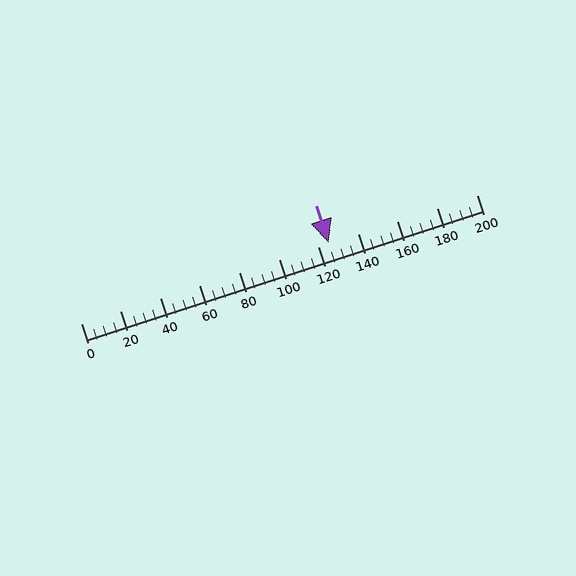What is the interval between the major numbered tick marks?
The major tick marks are spaced 20 units apart.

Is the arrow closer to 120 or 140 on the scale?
The arrow is closer to 120.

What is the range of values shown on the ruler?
The ruler shows values from 0 to 200.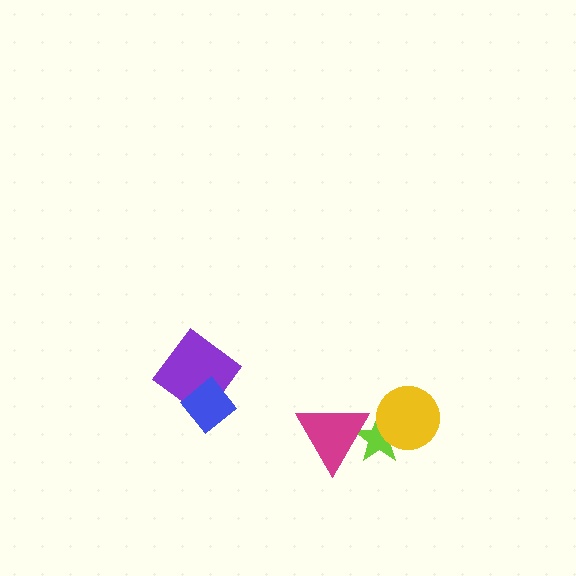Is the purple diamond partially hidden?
Yes, it is partially covered by another shape.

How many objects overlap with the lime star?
2 objects overlap with the lime star.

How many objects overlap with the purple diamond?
1 object overlaps with the purple diamond.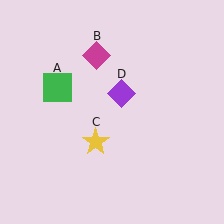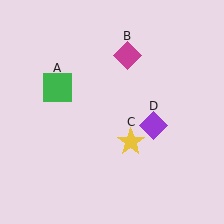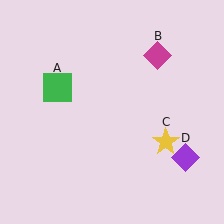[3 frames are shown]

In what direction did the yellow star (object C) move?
The yellow star (object C) moved right.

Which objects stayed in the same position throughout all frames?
Green square (object A) remained stationary.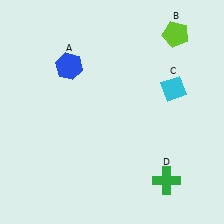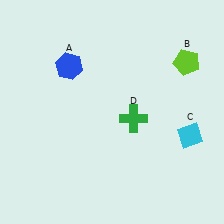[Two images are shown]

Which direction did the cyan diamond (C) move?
The cyan diamond (C) moved down.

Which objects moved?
The objects that moved are: the lime pentagon (B), the cyan diamond (C), the green cross (D).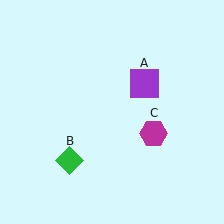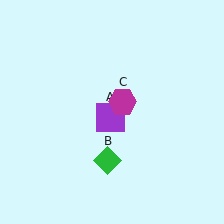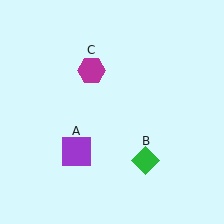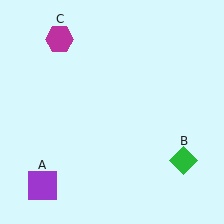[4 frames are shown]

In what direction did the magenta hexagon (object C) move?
The magenta hexagon (object C) moved up and to the left.